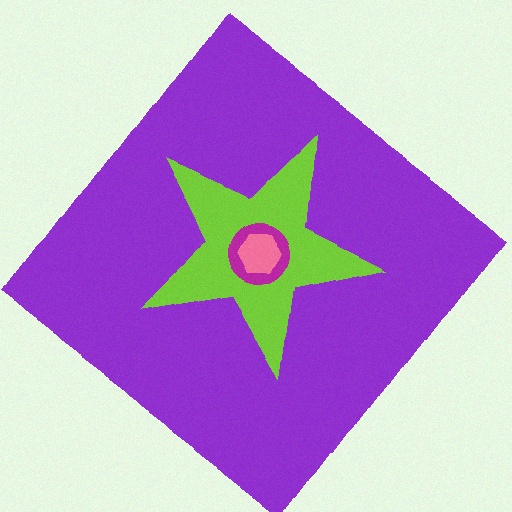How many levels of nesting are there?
4.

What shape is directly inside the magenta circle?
The pink hexagon.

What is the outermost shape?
The purple diamond.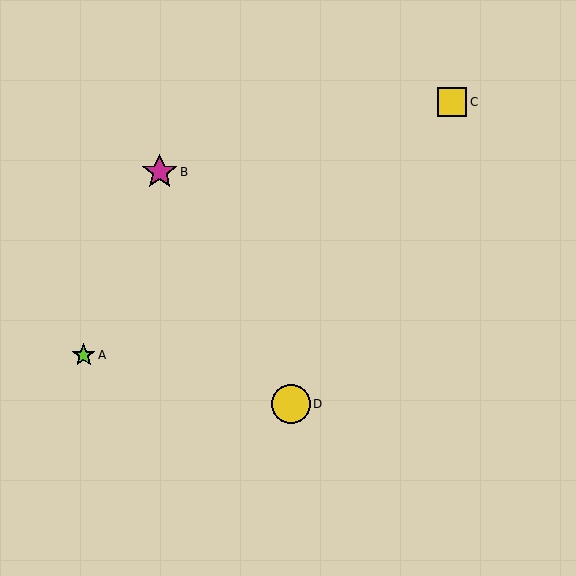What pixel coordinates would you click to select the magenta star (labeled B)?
Click at (160, 172) to select the magenta star B.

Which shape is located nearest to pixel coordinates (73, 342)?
The lime star (labeled A) at (84, 355) is nearest to that location.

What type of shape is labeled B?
Shape B is a magenta star.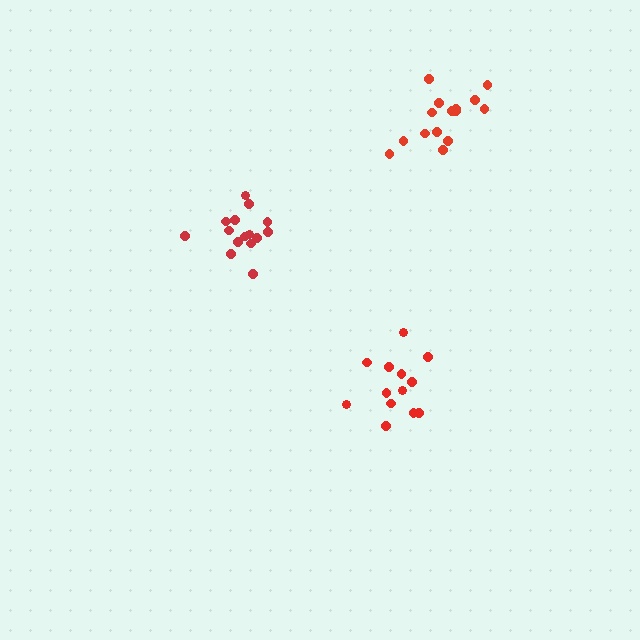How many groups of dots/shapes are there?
There are 3 groups.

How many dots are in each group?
Group 1: 15 dots, Group 2: 15 dots, Group 3: 14 dots (44 total).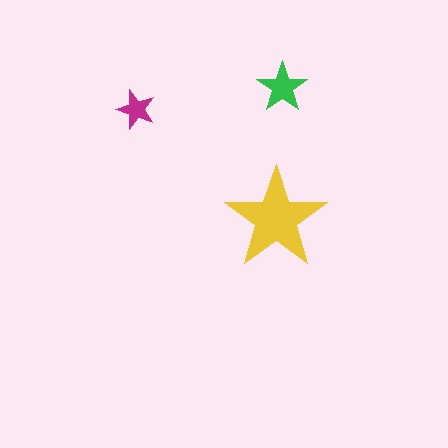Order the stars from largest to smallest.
the yellow one, the green one, the magenta one.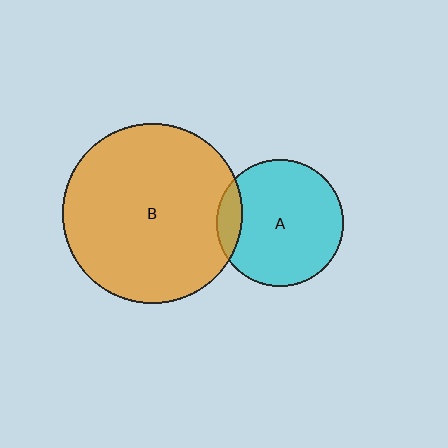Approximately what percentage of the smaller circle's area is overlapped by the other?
Approximately 10%.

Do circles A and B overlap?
Yes.